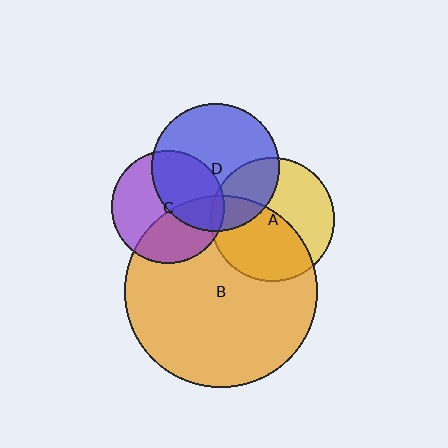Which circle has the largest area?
Circle B (orange).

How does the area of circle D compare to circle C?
Approximately 1.3 times.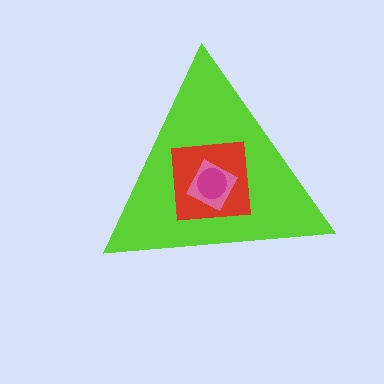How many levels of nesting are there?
4.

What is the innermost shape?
The magenta circle.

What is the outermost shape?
The lime triangle.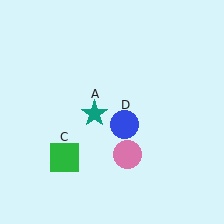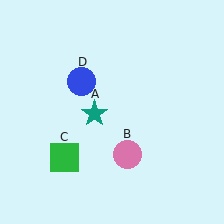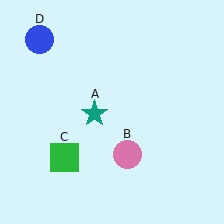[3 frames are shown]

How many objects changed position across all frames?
1 object changed position: blue circle (object D).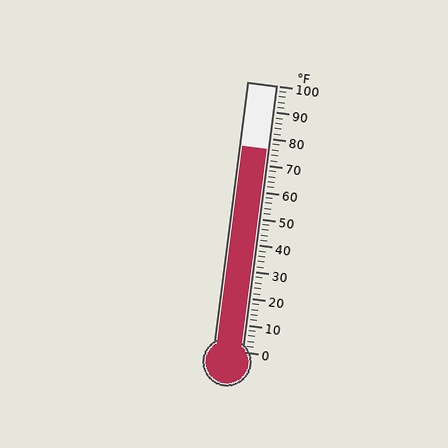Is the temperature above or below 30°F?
The temperature is above 30°F.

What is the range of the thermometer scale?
The thermometer scale ranges from 0°F to 100°F.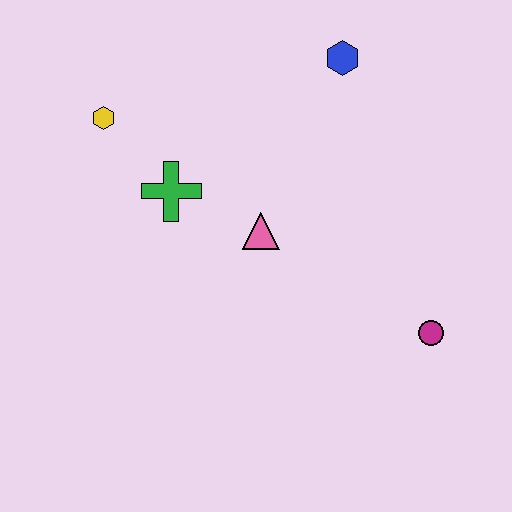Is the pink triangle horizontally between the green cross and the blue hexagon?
Yes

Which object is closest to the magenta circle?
The pink triangle is closest to the magenta circle.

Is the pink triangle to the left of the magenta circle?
Yes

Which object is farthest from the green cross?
The magenta circle is farthest from the green cross.